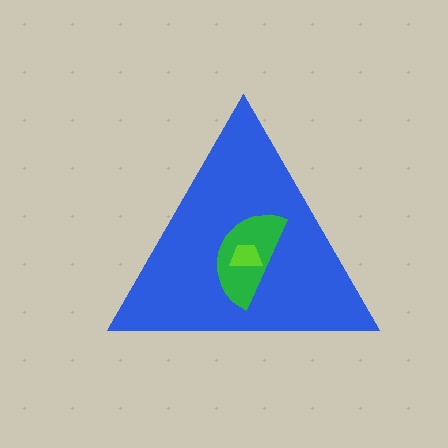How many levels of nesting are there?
3.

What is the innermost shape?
The lime trapezoid.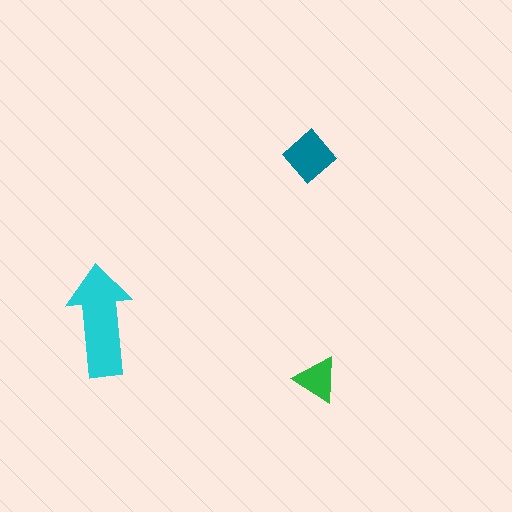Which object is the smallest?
The green triangle.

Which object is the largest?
The cyan arrow.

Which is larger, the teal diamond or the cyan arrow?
The cyan arrow.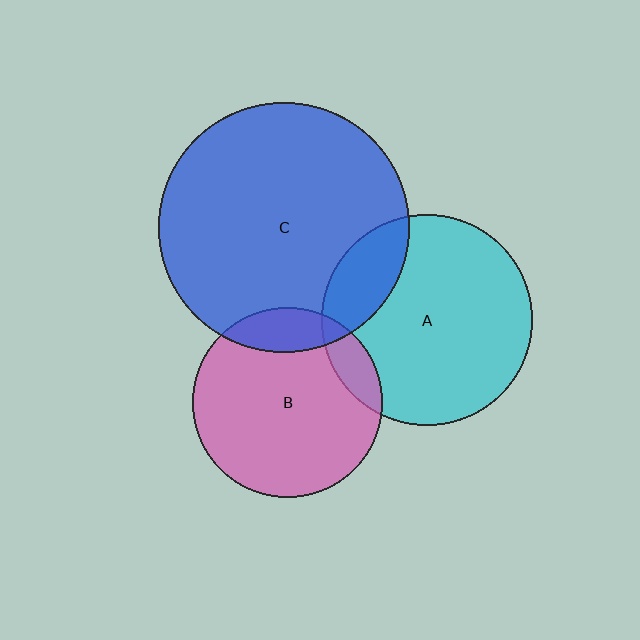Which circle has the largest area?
Circle C (blue).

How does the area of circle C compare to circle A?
Approximately 1.4 times.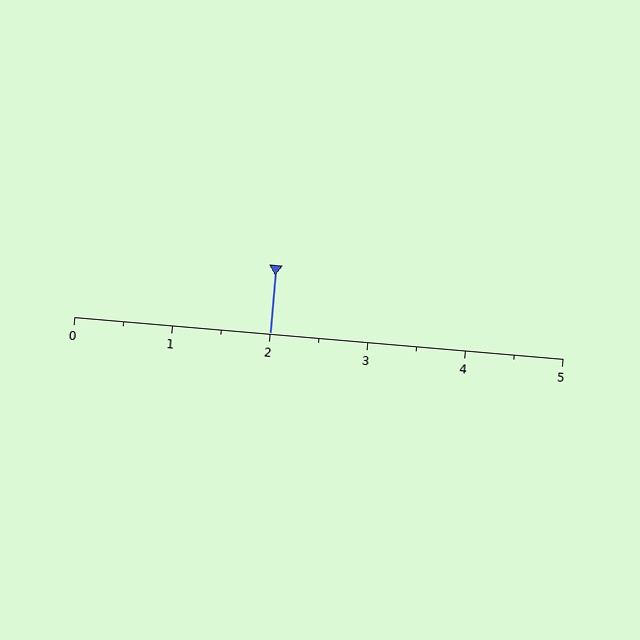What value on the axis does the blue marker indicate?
The marker indicates approximately 2.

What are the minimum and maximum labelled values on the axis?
The axis runs from 0 to 5.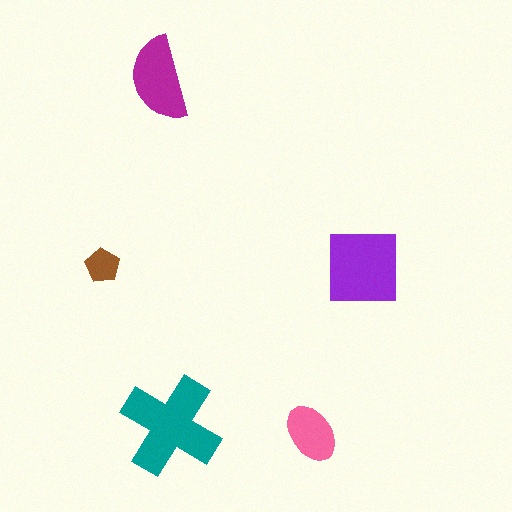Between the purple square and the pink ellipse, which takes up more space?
The purple square.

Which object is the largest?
The teal cross.